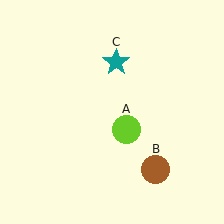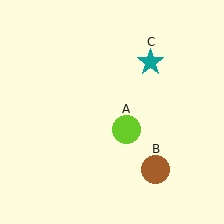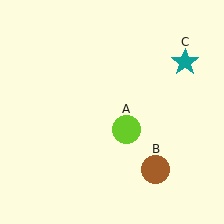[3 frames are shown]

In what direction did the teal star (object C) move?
The teal star (object C) moved right.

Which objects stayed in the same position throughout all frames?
Lime circle (object A) and brown circle (object B) remained stationary.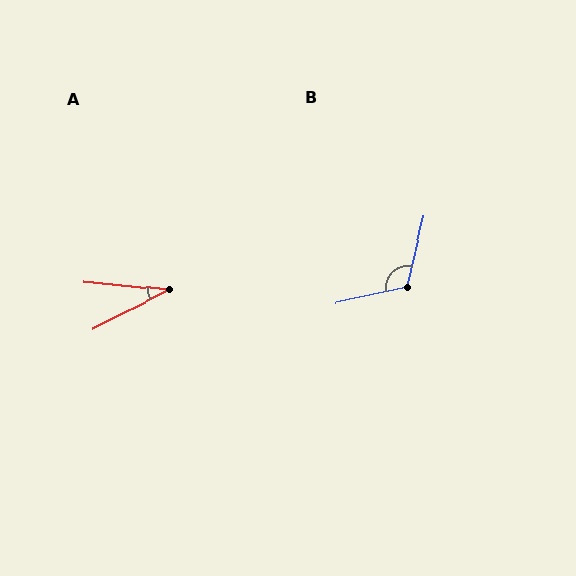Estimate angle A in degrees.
Approximately 33 degrees.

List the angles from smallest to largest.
A (33°), B (115°).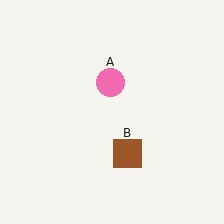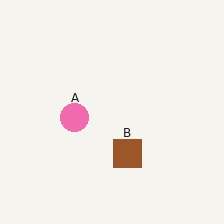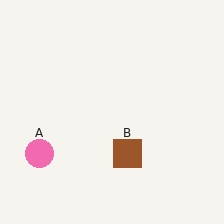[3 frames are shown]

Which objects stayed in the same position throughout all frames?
Brown square (object B) remained stationary.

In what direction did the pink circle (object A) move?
The pink circle (object A) moved down and to the left.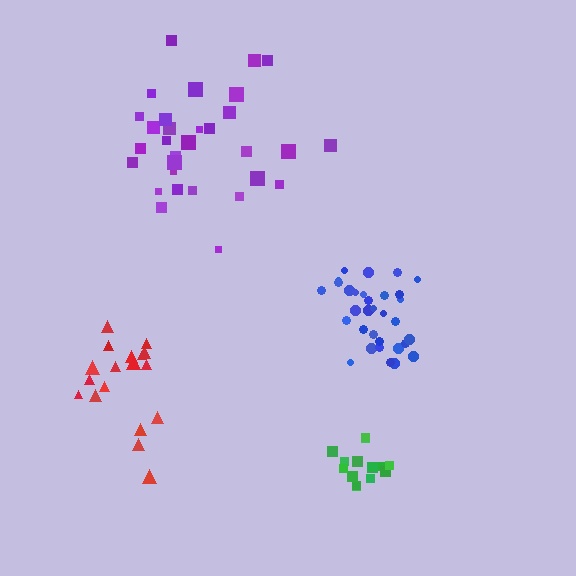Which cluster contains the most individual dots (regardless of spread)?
Blue (32).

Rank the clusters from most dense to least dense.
blue, green, purple, red.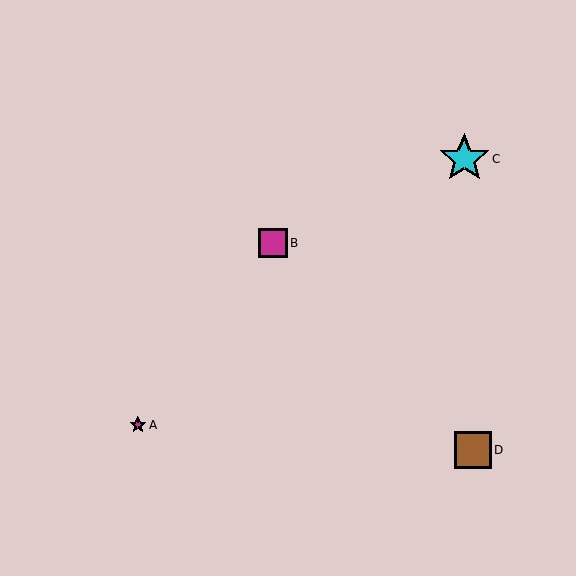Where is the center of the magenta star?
The center of the magenta star is at (138, 425).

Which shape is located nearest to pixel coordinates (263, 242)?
The magenta square (labeled B) at (273, 243) is nearest to that location.